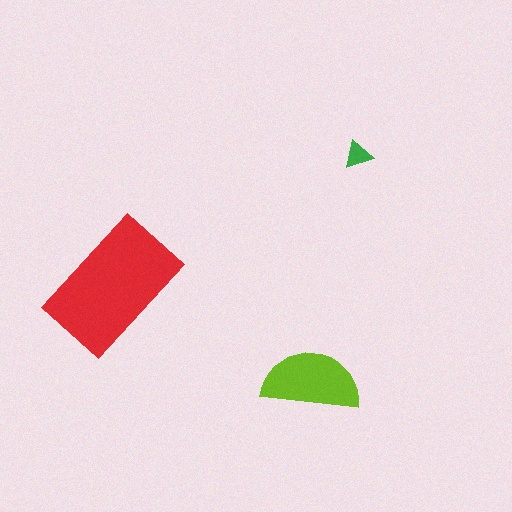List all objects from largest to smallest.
The red rectangle, the lime semicircle, the green triangle.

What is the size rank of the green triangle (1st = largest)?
3rd.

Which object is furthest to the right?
The green triangle is rightmost.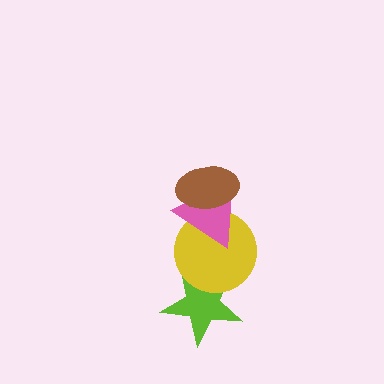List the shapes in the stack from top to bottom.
From top to bottom: the brown ellipse, the pink triangle, the yellow circle, the lime star.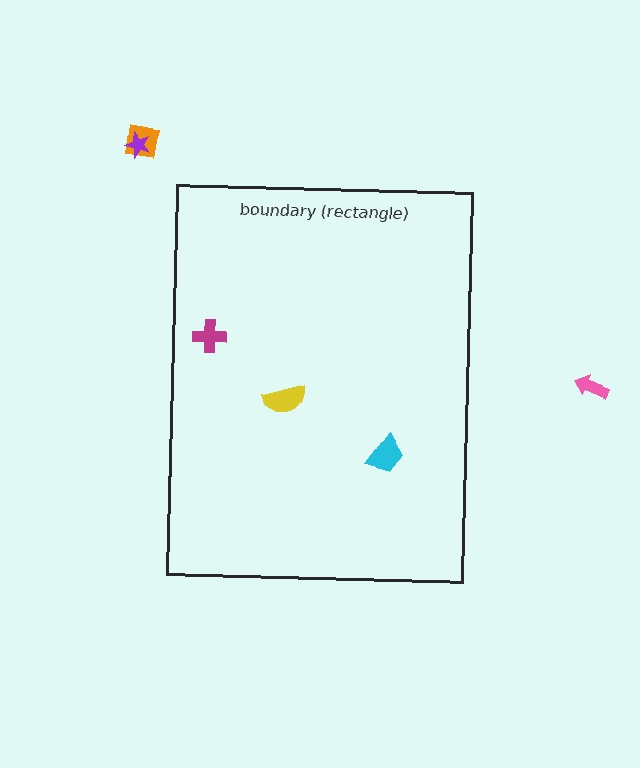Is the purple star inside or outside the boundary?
Outside.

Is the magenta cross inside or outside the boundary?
Inside.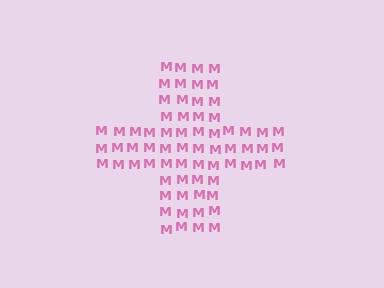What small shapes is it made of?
It is made of small letter M's.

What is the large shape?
The large shape is a cross.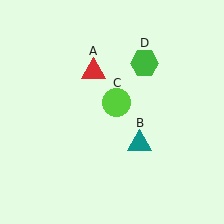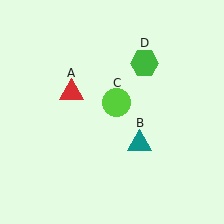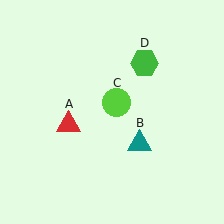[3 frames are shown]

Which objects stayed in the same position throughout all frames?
Teal triangle (object B) and lime circle (object C) and green hexagon (object D) remained stationary.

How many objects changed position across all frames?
1 object changed position: red triangle (object A).